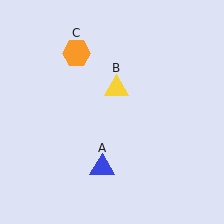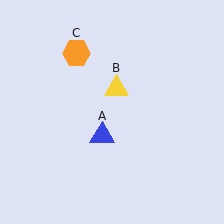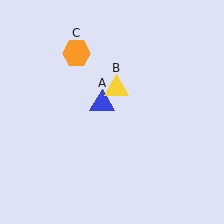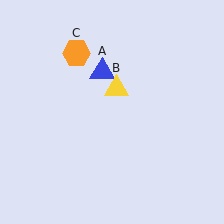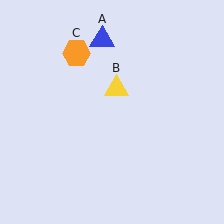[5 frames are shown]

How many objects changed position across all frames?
1 object changed position: blue triangle (object A).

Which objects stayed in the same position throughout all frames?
Yellow triangle (object B) and orange hexagon (object C) remained stationary.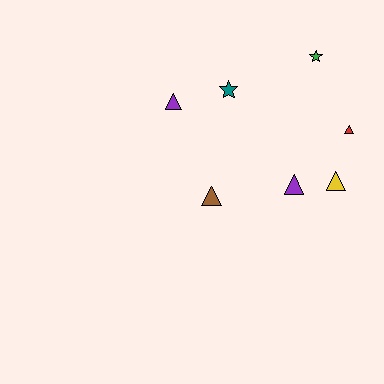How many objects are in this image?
There are 7 objects.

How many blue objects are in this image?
There are no blue objects.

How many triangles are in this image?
There are 5 triangles.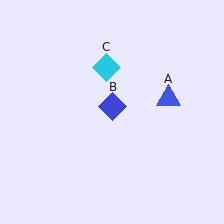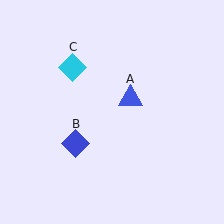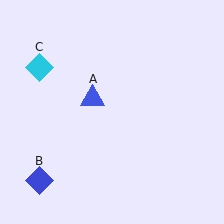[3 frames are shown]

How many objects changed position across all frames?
3 objects changed position: blue triangle (object A), blue diamond (object B), cyan diamond (object C).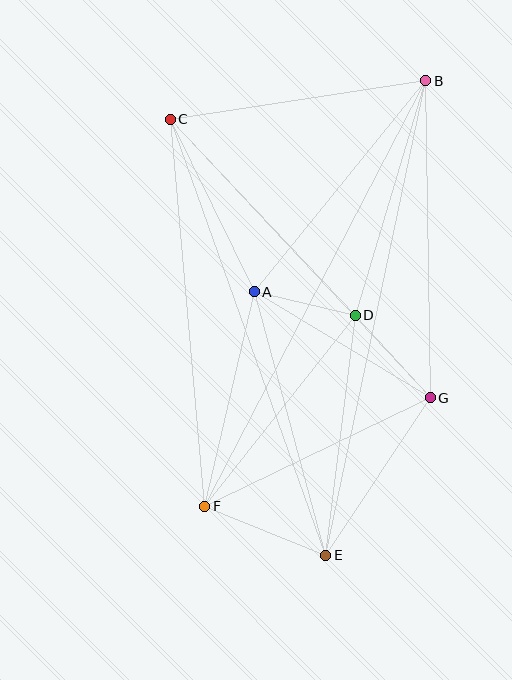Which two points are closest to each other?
Points A and D are closest to each other.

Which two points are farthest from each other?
Points B and E are farthest from each other.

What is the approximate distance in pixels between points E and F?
The distance between E and F is approximately 131 pixels.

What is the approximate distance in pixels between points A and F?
The distance between A and F is approximately 220 pixels.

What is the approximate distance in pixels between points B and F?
The distance between B and F is approximately 479 pixels.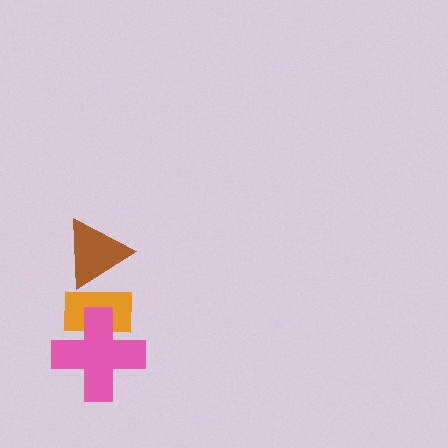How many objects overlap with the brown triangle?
1 object overlaps with the brown triangle.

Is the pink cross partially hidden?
No, no other shape covers it.